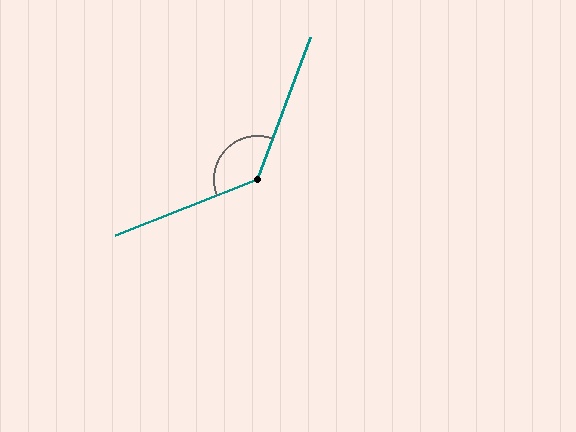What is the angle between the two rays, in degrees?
Approximately 132 degrees.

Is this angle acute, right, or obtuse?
It is obtuse.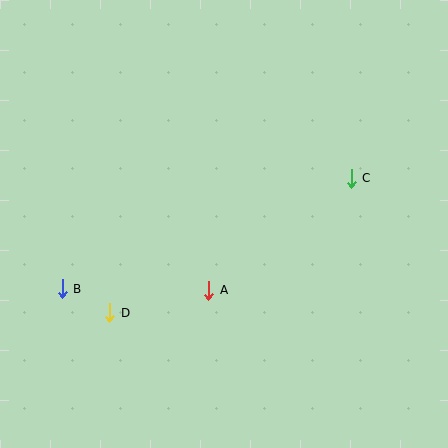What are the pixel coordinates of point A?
Point A is at (209, 290).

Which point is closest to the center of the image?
Point A at (209, 290) is closest to the center.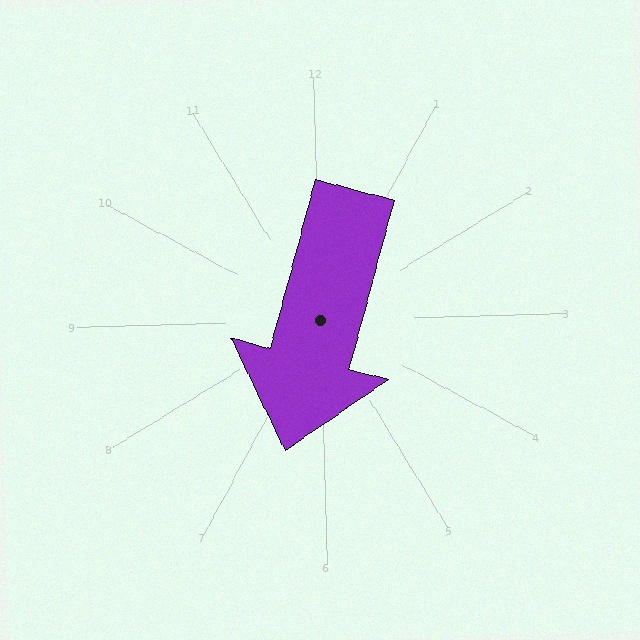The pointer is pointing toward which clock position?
Roughly 7 o'clock.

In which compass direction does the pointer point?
South.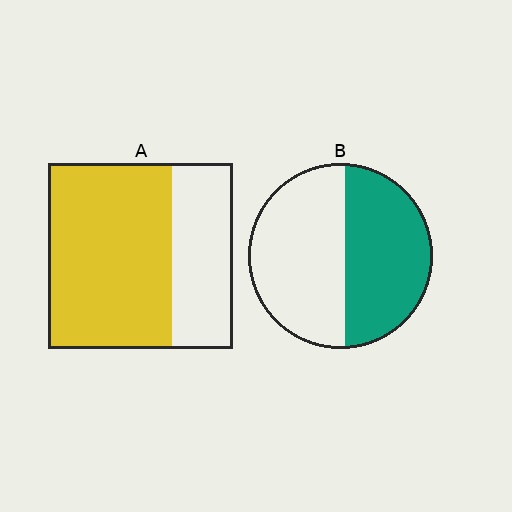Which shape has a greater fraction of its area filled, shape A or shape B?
Shape A.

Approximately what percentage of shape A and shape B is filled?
A is approximately 65% and B is approximately 45%.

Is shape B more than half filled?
Roughly half.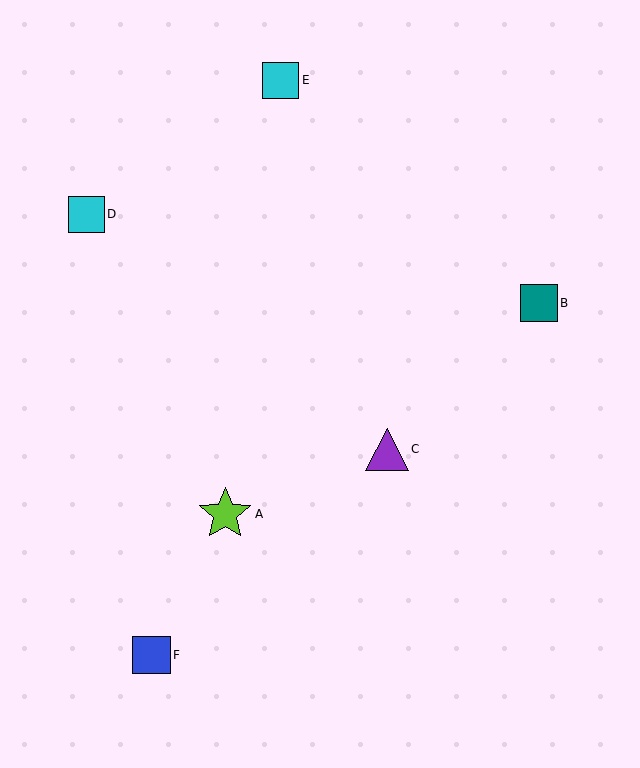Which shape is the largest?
The lime star (labeled A) is the largest.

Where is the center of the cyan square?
The center of the cyan square is at (86, 214).